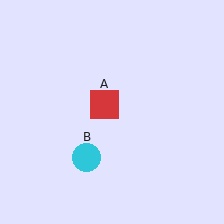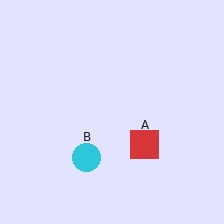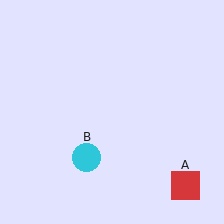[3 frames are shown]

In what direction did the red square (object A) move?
The red square (object A) moved down and to the right.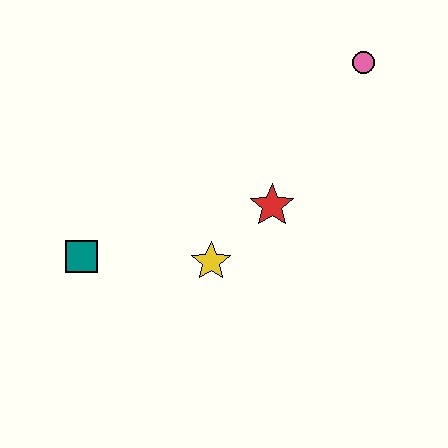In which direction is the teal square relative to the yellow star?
The teal square is to the left of the yellow star.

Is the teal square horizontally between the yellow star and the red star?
No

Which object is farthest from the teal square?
The pink circle is farthest from the teal square.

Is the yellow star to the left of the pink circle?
Yes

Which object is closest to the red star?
The yellow star is closest to the red star.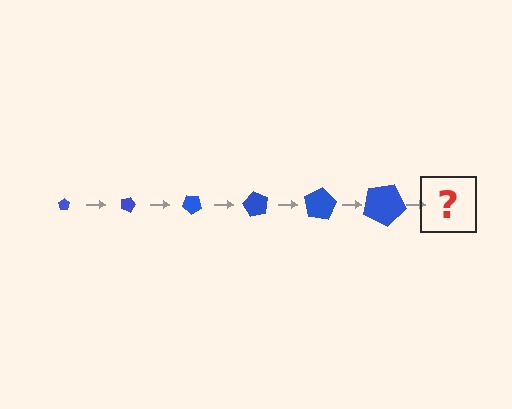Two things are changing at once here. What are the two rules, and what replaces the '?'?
The two rules are that the pentagon grows larger each step and it rotates 20 degrees each step. The '?' should be a pentagon, larger than the previous one and rotated 120 degrees from the start.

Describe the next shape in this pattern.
It should be a pentagon, larger than the previous one and rotated 120 degrees from the start.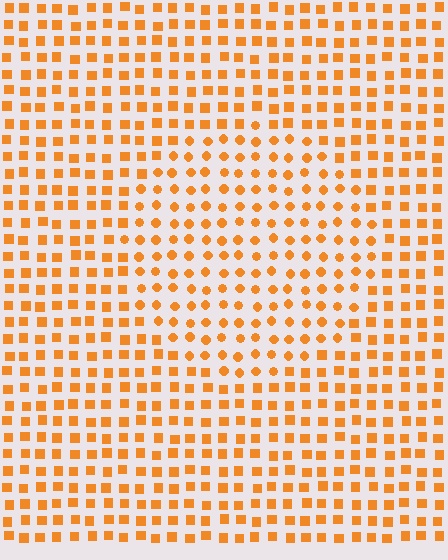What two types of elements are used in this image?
The image uses circles inside the circle region and squares outside it.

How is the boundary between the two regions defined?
The boundary is defined by a change in element shape: circles inside vs. squares outside. All elements share the same color and spacing.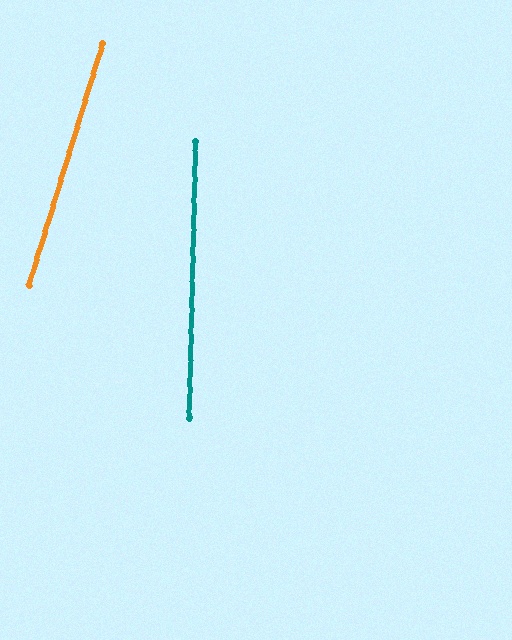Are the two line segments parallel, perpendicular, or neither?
Neither parallel nor perpendicular — they differ by about 16°.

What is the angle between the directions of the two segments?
Approximately 16 degrees.